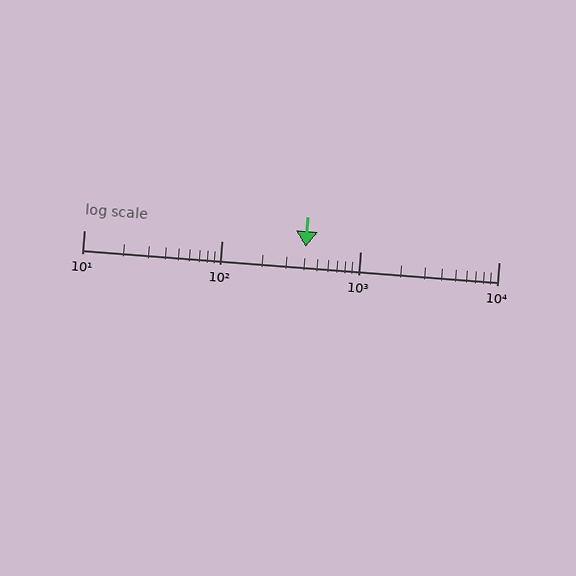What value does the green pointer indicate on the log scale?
The pointer indicates approximately 400.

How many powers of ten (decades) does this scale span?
The scale spans 3 decades, from 10 to 10000.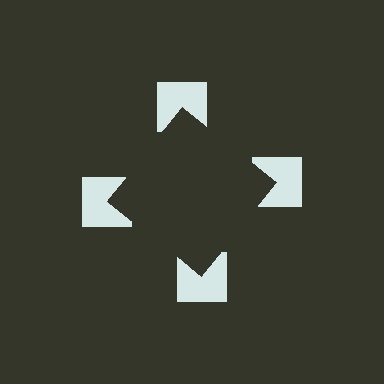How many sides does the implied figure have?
4 sides.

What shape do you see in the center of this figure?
An illusory square — its edges are inferred from the aligned wedge cuts in the notched squares, not physically drawn.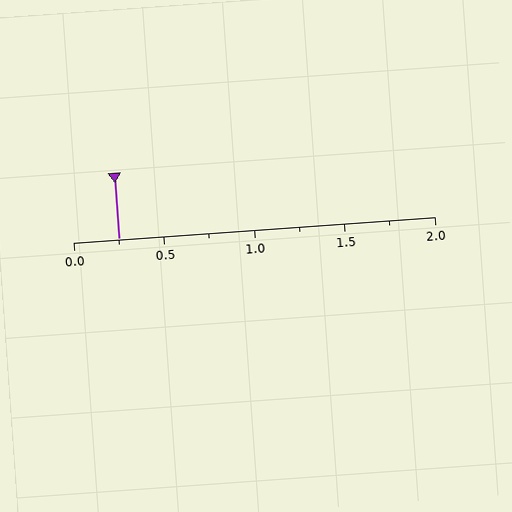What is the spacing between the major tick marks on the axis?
The major ticks are spaced 0.5 apart.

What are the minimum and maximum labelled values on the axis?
The axis runs from 0.0 to 2.0.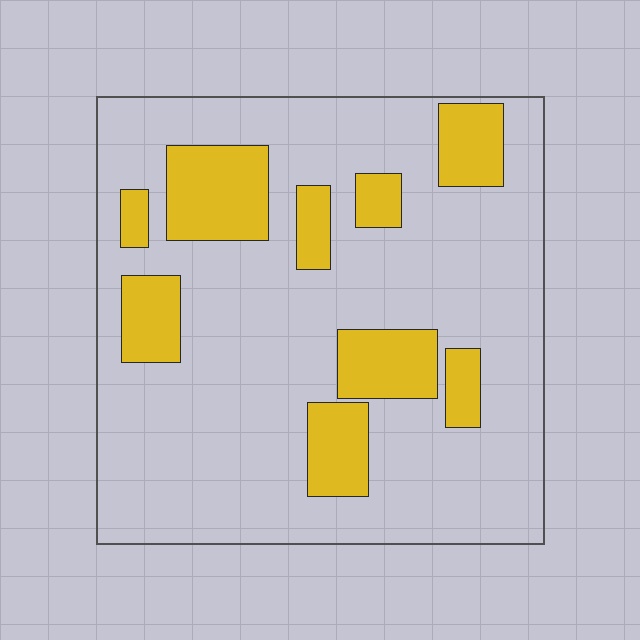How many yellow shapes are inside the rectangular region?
9.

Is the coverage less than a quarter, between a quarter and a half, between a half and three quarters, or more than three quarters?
Less than a quarter.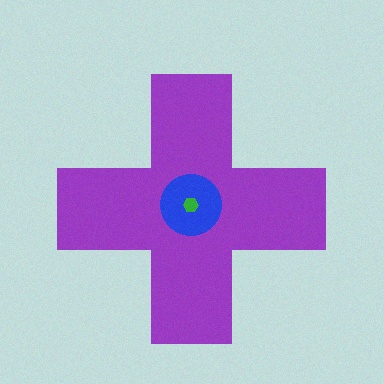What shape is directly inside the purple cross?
The blue circle.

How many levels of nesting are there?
3.